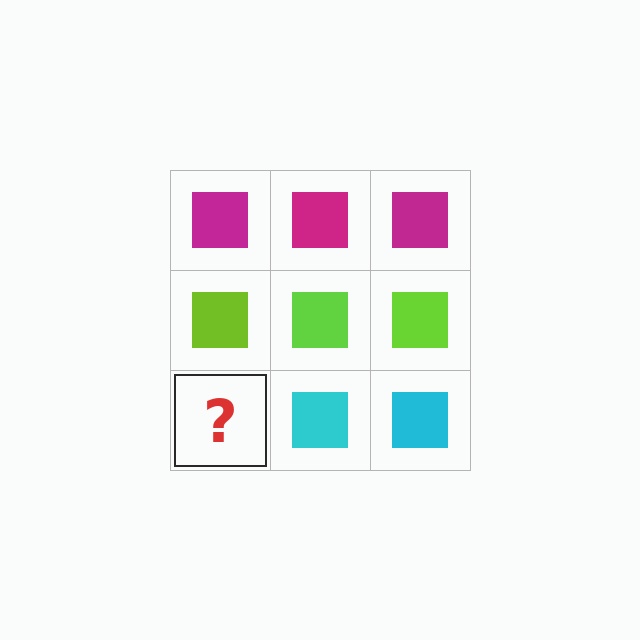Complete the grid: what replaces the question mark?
The question mark should be replaced with a cyan square.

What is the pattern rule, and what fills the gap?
The rule is that each row has a consistent color. The gap should be filled with a cyan square.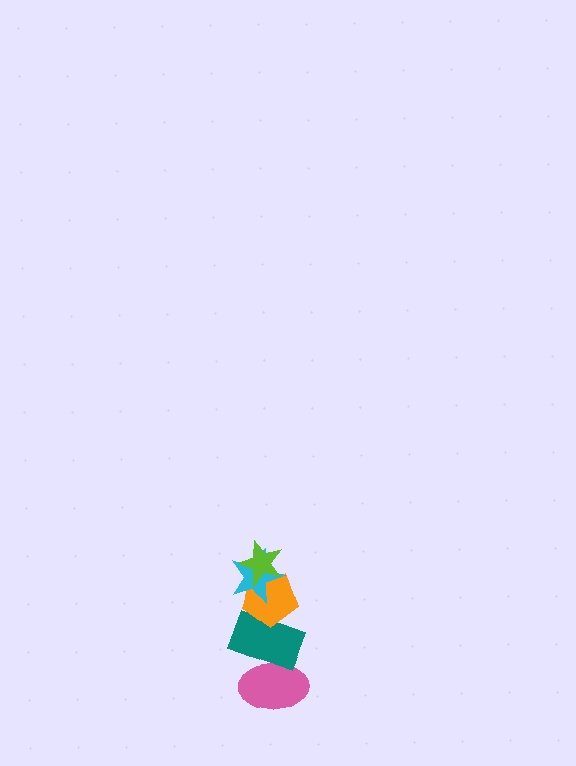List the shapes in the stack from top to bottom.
From top to bottom: the lime star, the cyan star, the orange pentagon, the teal rectangle, the pink ellipse.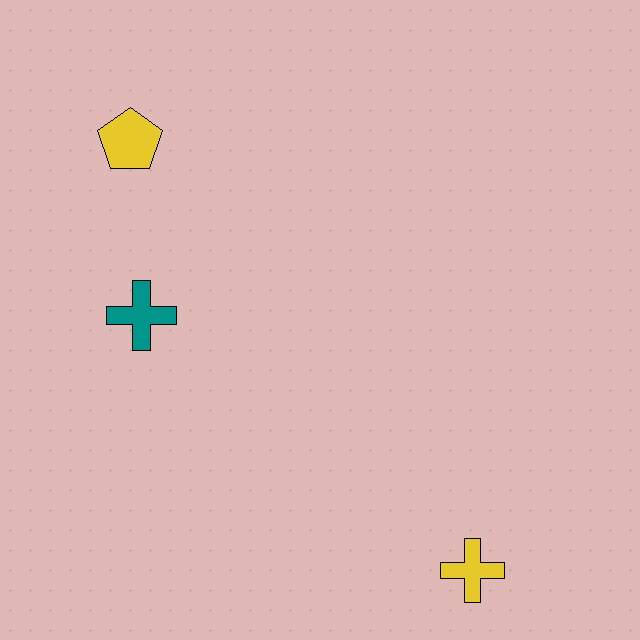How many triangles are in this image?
There are no triangles.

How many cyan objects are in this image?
There are no cyan objects.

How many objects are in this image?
There are 3 objects.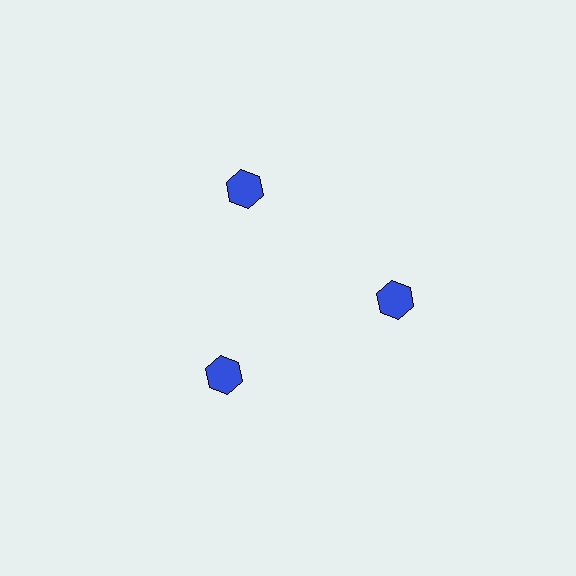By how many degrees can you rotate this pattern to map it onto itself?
The pattern maps onto itself every 120 degrees of rotation.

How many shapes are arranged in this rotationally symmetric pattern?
There are 3 shapes, arranged in 3 groups of 1.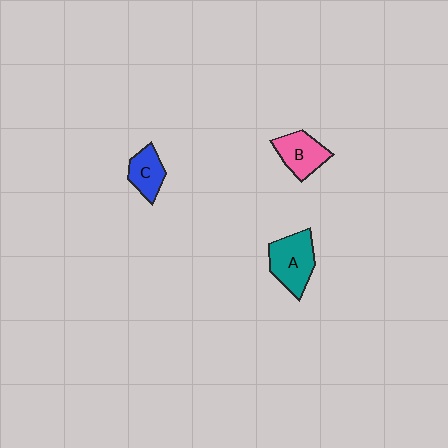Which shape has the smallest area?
Shape C (blue).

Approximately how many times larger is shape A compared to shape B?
Approximately 1.3 times.